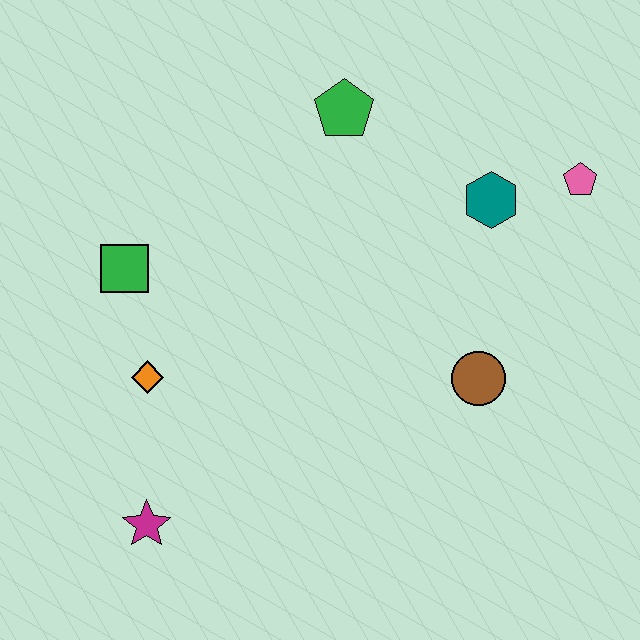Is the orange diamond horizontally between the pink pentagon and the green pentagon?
No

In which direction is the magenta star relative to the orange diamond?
The magenta star is below the orange diamond.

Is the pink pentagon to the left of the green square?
No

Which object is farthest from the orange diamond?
The pink pentagon is farthest from the orange diamond.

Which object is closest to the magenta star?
The orange diamond is closest to the magenta star.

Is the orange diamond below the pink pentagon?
Yes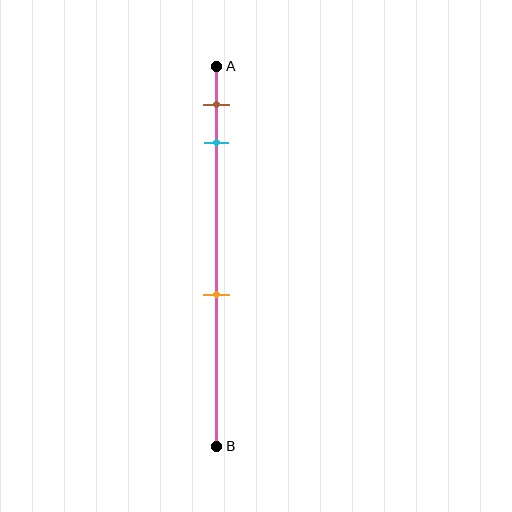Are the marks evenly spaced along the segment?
No, the marks are not evenly spaced.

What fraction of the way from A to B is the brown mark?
The brown mark is approximately 10% (0.1) of the way from A to B.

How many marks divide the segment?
There are 3 marks dividing the segment.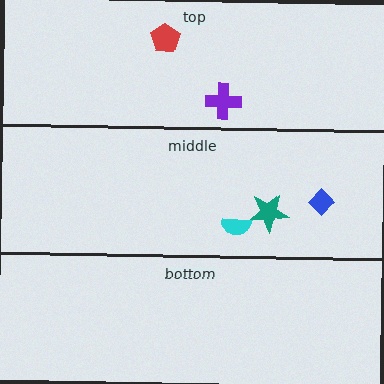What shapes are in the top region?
The red pentagon, the purple cross.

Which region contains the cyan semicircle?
The middle region.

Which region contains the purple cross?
The top region.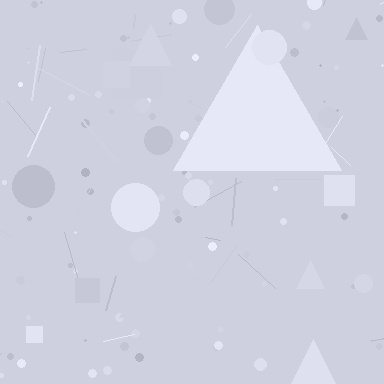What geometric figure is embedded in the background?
A triangle is embedded in the background.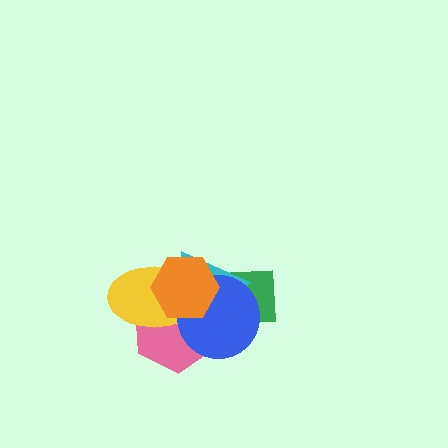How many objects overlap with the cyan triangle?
5 objects overlap with the cyan triangle.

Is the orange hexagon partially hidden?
No, no other shape covers it.